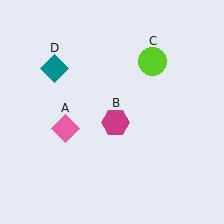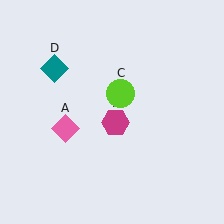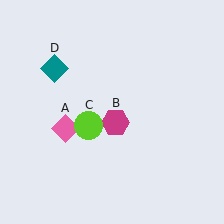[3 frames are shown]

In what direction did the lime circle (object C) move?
The lime circle (object C) moved down and to the left.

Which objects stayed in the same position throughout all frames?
Pink diamond (object A) and magenta hexagon (object B) and teal diamond (object D) remained stationary.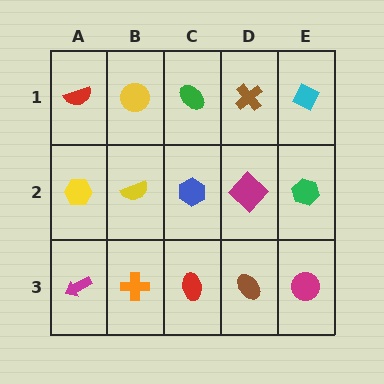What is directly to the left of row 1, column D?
A green ellipse.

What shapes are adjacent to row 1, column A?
A yellow hexagon (row 2, column A), a yellow circle (row 1, column B).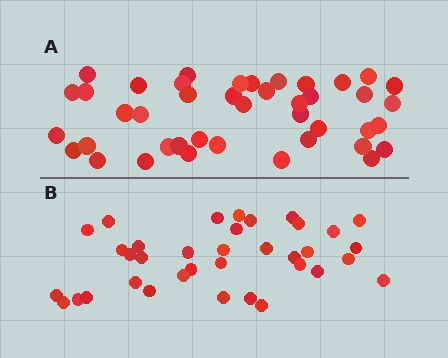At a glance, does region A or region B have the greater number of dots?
Region A (the top region) has more dots.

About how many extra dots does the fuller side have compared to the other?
Region A has about 6 more dots than region B.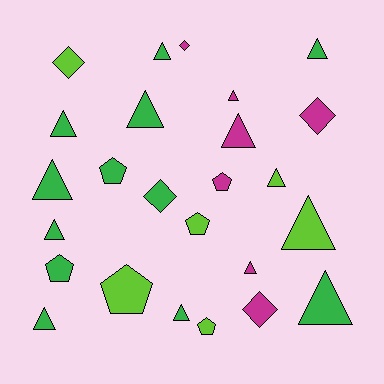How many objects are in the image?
There are 25 objects.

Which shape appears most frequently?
Triangle, with 14 objects.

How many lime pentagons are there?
There are 3 lime pentagons.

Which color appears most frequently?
Green, with 12 objects.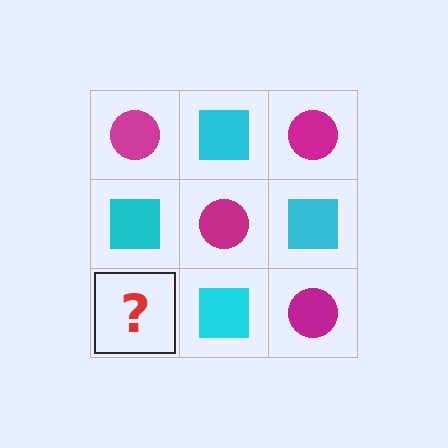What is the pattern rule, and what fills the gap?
The rule is that it alternates magenta circle and cyan square in a checkerboard pattern. The gap should be filled with a magenta circle.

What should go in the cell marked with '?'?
The missing cell should contain a magenta circle.